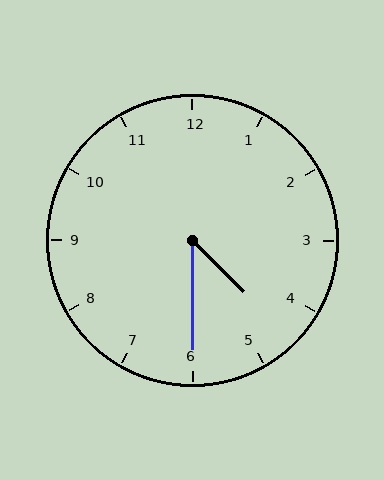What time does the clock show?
4:30.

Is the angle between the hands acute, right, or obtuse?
It is acute.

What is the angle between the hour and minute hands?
Approximately 45 degrees.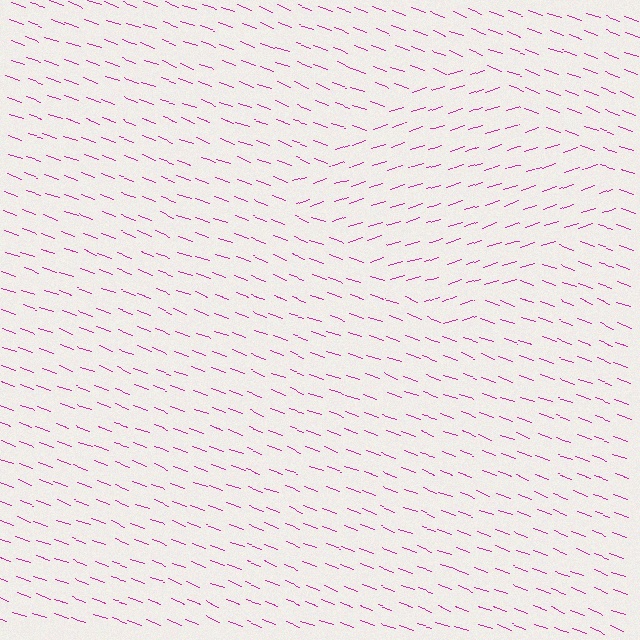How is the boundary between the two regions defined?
The boundary is defined purely by a change in line orientation (approximately 38 degrees difference). All lines are the same color and thickness.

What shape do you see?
I see a diamond.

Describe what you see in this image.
The image is filled with small magenta line segments. A diamond region in the image has lines oriented differently from the surrounding lines, creating a visible texture boundary.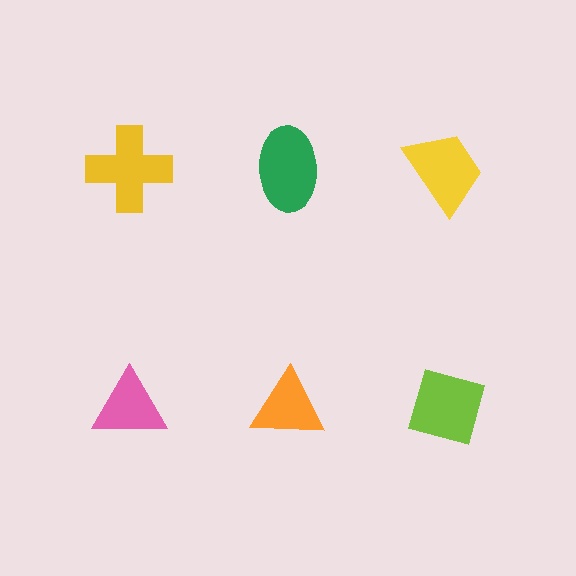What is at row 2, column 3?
A lime diamond.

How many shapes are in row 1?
3 shapes.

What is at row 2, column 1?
A pink triangle.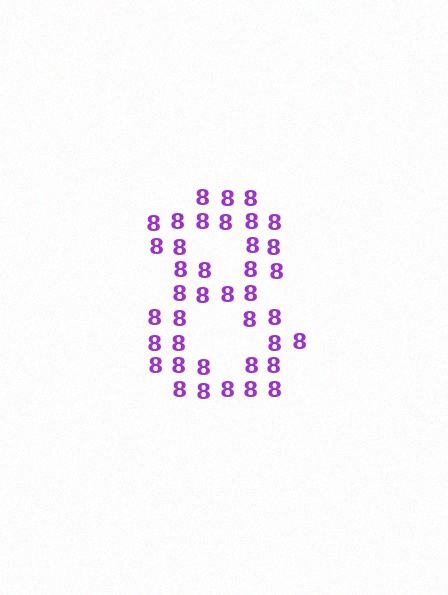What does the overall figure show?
The overall figure shows the digit 8.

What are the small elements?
The small elements are digit 8's.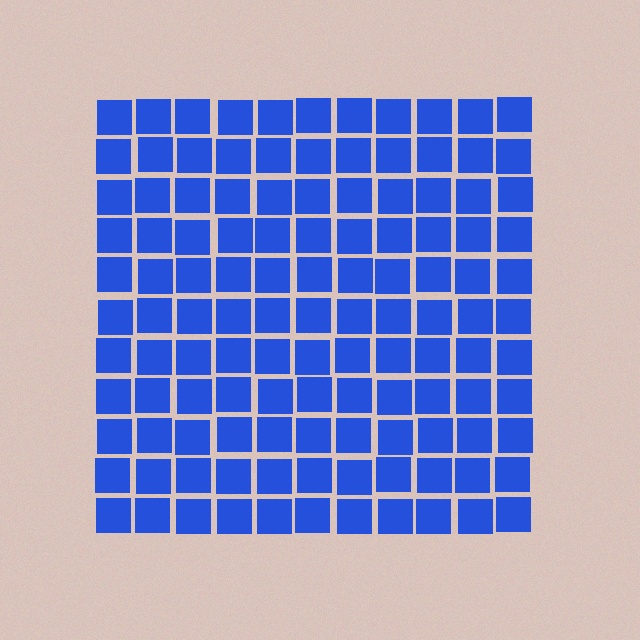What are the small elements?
The small elements are squares.